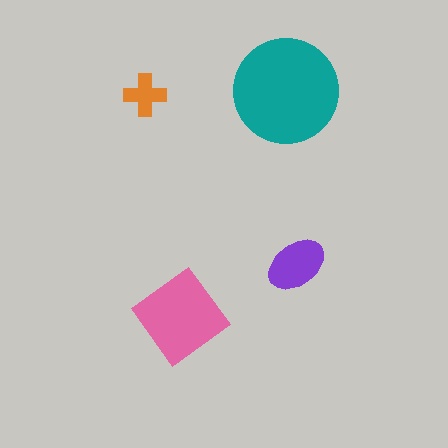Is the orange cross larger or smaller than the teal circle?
Smaller.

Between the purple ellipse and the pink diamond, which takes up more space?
The pink diamond.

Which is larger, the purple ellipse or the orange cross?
The purple ellipse.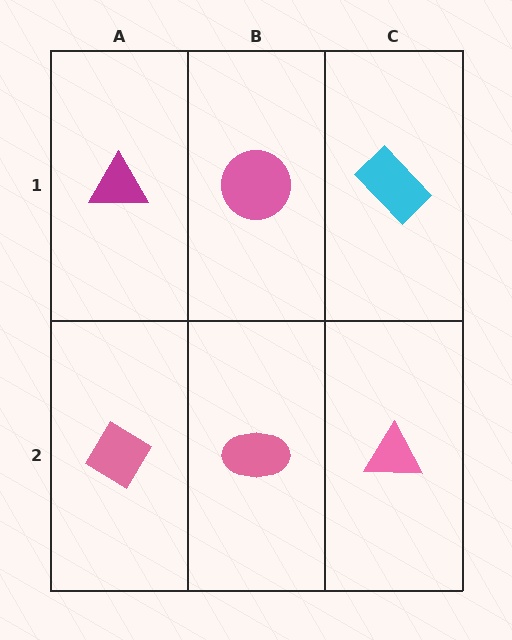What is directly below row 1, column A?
A pink diamond.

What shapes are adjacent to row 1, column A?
A pink diamond (row 2, column A), a pink circle (row 1, column B).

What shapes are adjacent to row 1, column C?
A pink triangle (row 2, column C), a pink circle (row 1, column B).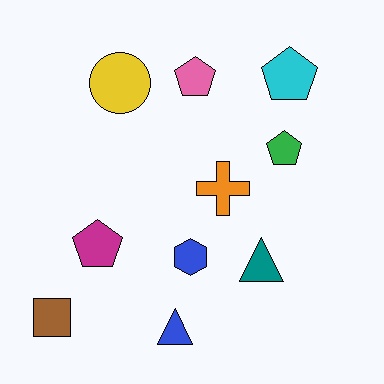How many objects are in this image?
There are 10 objects.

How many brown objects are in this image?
There is 1 brown object.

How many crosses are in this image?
There is 1 cross.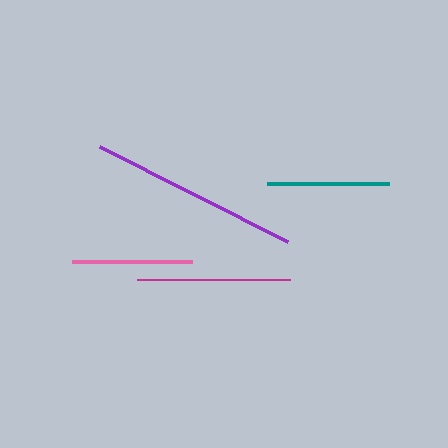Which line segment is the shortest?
The pink line is the shortest at approximately 120 pixels.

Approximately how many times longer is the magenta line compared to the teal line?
The magenta line is approximately 1.3 times the length of the teal line.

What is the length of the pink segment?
The pink segment is approximately 120 pixels long.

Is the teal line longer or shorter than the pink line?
The teal line is longer than the pink line.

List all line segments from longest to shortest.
From longest to shortest: purple, magenta, teal, pink.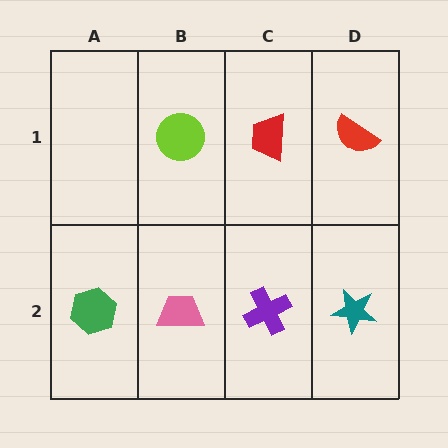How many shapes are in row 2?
4 shapes.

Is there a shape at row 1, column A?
No, that cell is empty.